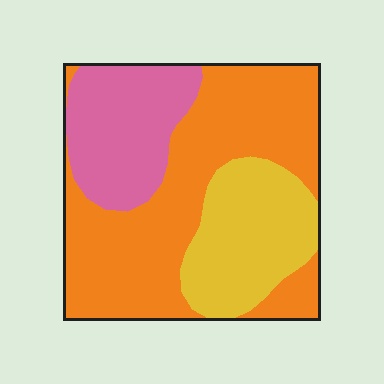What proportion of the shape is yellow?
Yellow takes up between a sixth and a third of the shape.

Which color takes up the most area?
Orange, at roughly 55%.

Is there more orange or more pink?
Orange.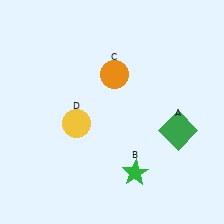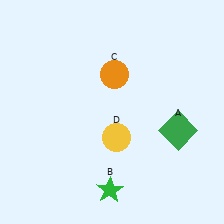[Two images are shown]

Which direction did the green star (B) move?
The green star (B) moved left.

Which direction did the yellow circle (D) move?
The yellow circle (D) moved right.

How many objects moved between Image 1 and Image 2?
2 objects moved between the two images.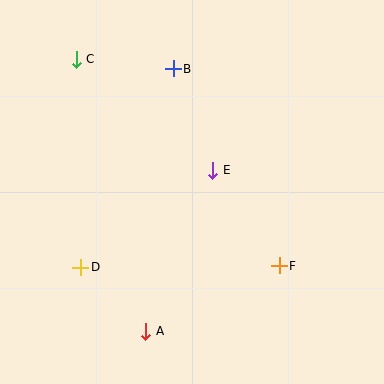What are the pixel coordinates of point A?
Point A is at (146, 331).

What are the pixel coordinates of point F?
Point F is at (279, 266).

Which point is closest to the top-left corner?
Point C is closest to the top-left corner.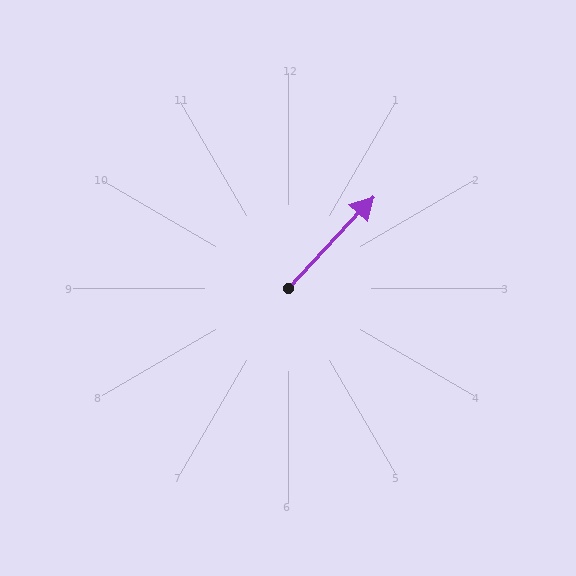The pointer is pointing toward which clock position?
Roughly 1 o'clock.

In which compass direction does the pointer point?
Northeast.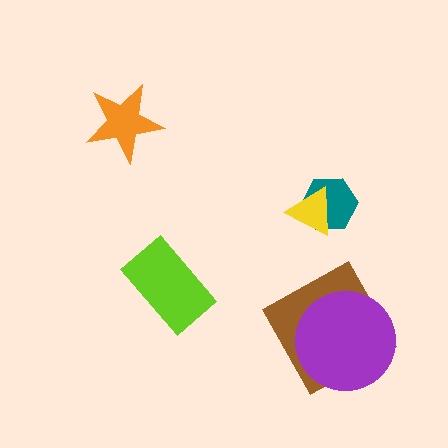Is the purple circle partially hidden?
No, no other shape covers it.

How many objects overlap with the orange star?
0 objects overlap with the orange star.